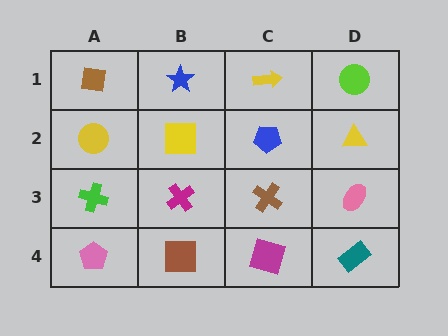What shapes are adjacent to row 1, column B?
A yellow square (row 2, column B), a brown square (row 1, column A), a yellow arrow (row 1, column C).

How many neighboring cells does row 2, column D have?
3.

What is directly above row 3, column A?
A yellow circle.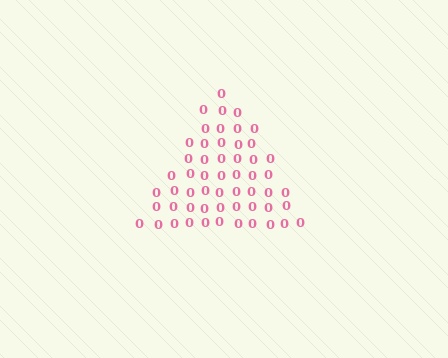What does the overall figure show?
The overall figure shows a triangle.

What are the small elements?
The small elements are digit 0's.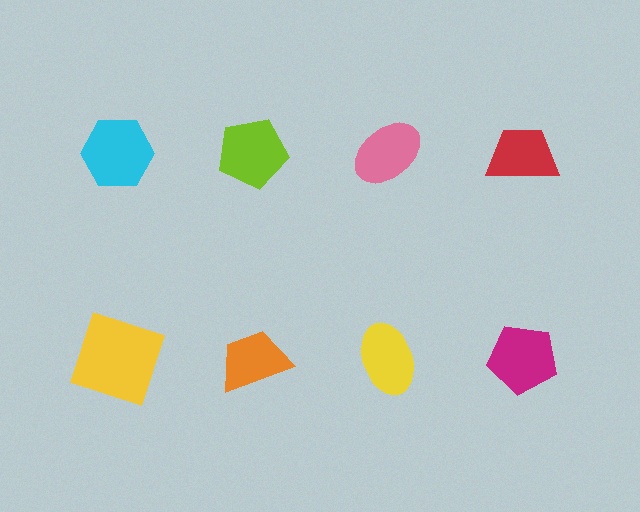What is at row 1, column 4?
A red trapezoid.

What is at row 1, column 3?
A pink ellipse.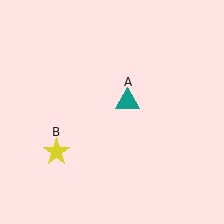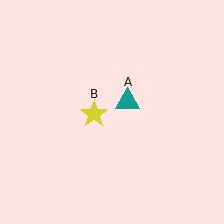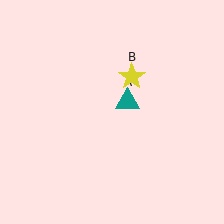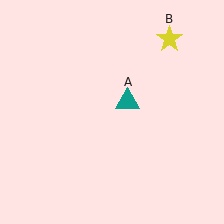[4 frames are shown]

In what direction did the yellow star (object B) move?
The yellow star (object B) moved up and to the right.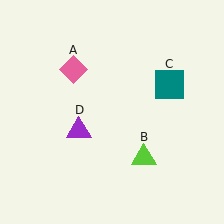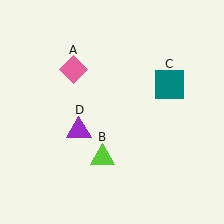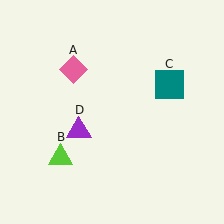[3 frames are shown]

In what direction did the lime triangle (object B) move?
The lime triangle (object B) moved left.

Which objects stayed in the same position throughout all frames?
Pink diamond (object A) and teal square (object C) and purple triangle (object D) remained stationary.